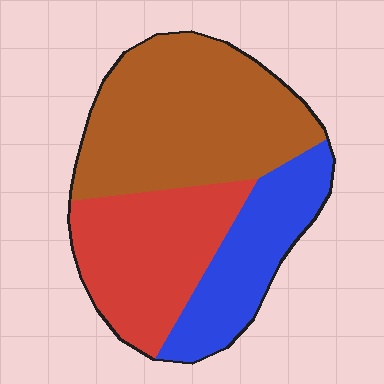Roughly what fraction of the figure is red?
Red covers 31% of the figure.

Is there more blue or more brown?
Brown.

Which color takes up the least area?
Blue, at roughly 25%.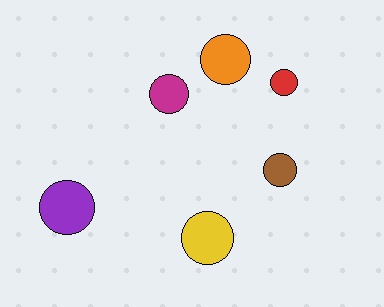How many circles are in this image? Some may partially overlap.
There are 6 circles.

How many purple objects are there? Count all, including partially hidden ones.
There is 1 purple object.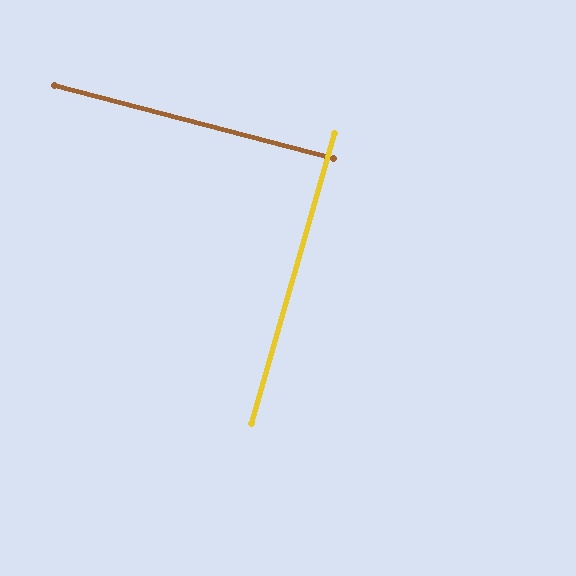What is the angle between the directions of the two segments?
Approximately 89 degrees.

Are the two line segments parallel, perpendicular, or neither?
Perpendicular — they meet at approximately 89°.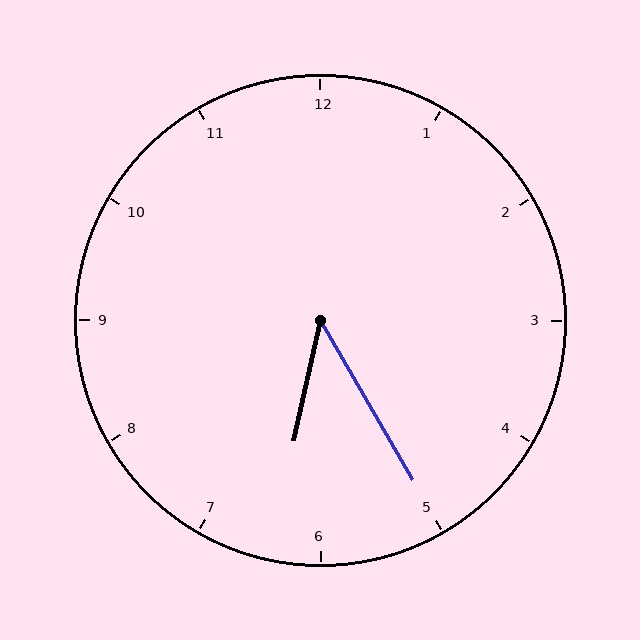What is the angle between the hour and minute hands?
Approximately 42 degrees.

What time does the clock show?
6:25.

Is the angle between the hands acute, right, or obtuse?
It is acute.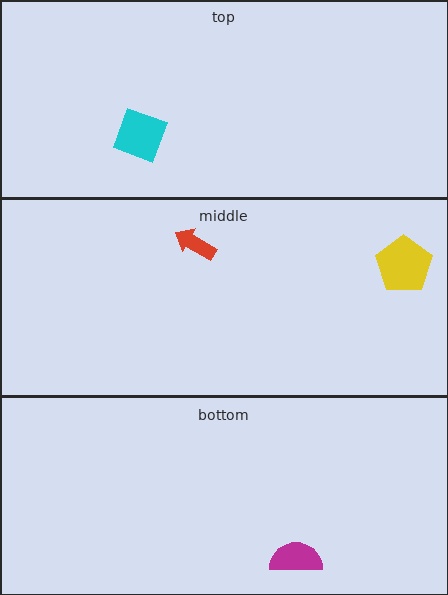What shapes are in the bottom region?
The magenta semicircle.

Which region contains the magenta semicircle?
The bottom region.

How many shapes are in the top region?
1.